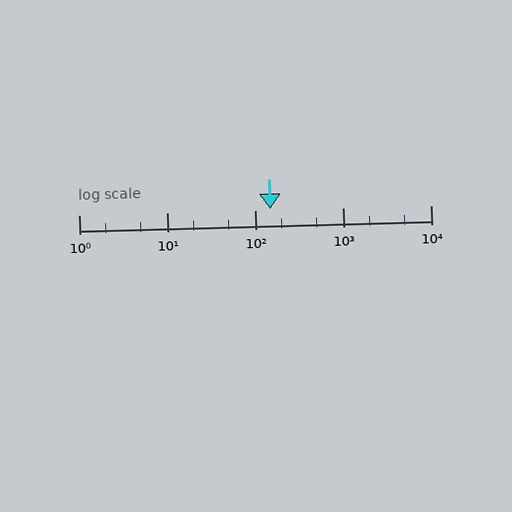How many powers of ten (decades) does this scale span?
The scale spans 4 decades, from 1 to 10000.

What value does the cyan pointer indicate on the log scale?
The pointer indicates approximately 150.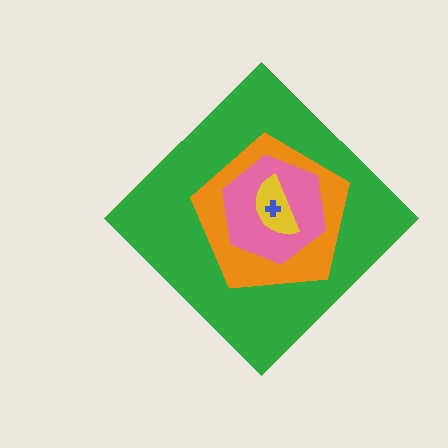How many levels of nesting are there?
5.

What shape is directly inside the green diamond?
The orange pentagon.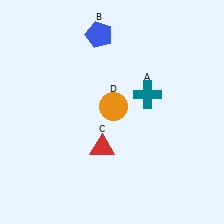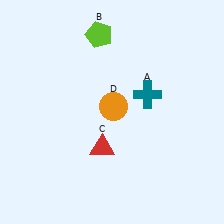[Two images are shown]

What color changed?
The pentagon (B) changed from blue in Image 1 to lime in Image 2.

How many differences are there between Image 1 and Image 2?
There is 1 difference between the two images.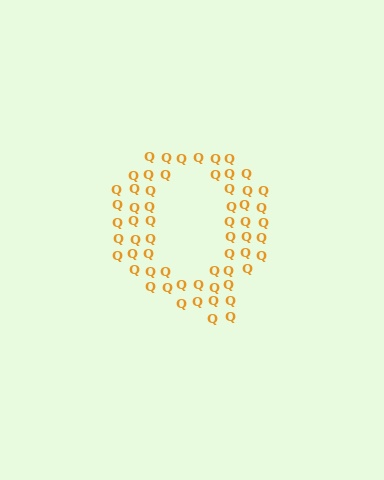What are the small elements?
The small elements are letter Q's.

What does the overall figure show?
The overall figure shows the letter Q.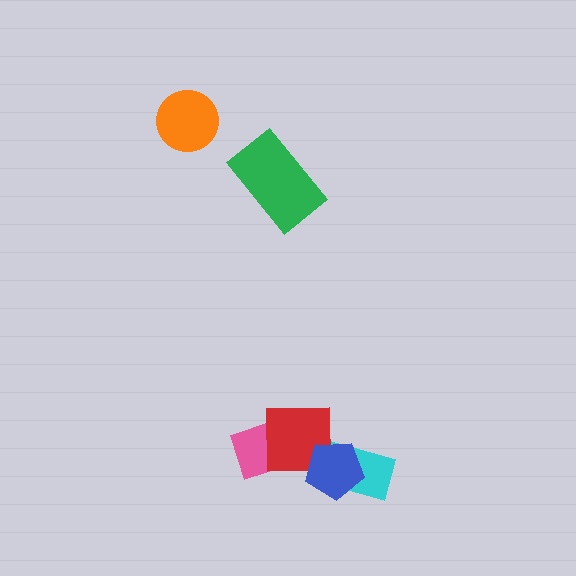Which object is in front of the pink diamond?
The red square is in front of the pink diamond.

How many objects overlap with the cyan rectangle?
2 objects overlap with the cyan rectangle.